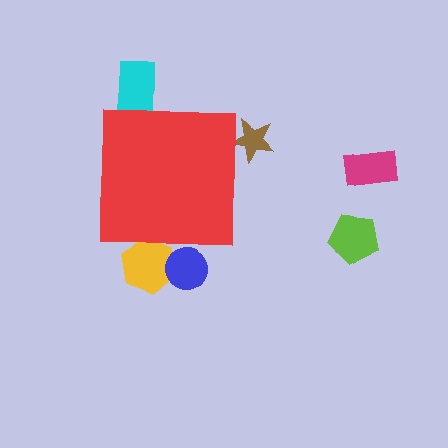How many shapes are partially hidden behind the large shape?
4 shapes are partially hidden.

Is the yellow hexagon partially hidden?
Yes, the yellow hexagon is partially hidden behind the red square.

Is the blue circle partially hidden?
Yes, the blue circle is partially hidden behind the red square.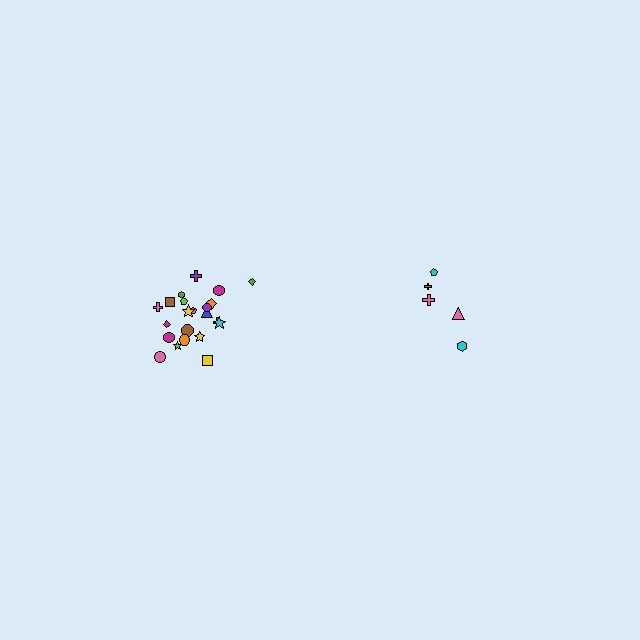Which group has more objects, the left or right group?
The left group.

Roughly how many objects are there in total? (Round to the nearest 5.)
Roughly 25 objects in total.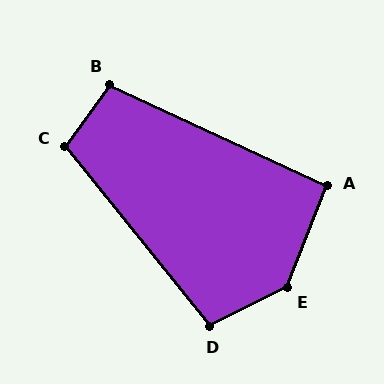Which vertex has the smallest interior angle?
A, at approximately 94 degrees.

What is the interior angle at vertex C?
Approximately 105 degrees (obtuse).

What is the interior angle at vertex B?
Approximately 101 degrees (obtuse).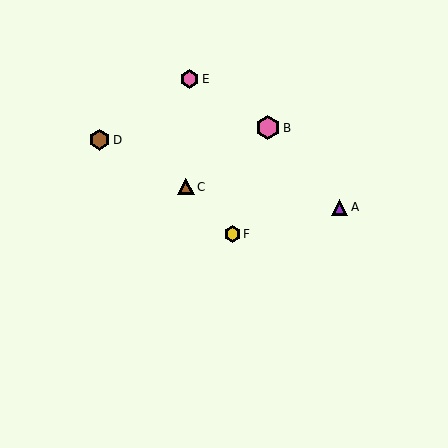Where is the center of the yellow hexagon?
The center of the yellow hexagon is at (232, 234).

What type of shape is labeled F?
Shape F is a yellow hexagon.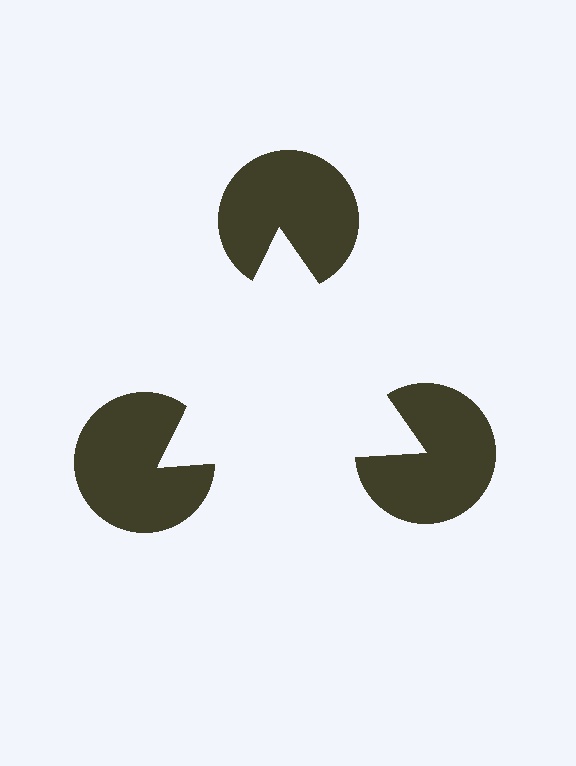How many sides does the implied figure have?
3 sides.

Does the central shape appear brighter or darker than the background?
It typically appears slightly brighter than the background, even though no actual brightness change is drawn.